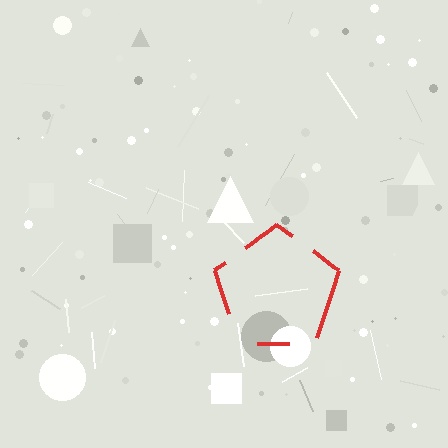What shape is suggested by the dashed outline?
The dashed outline suggests a pentagon.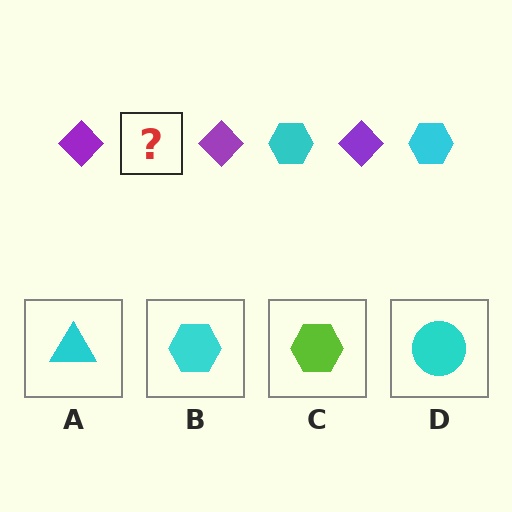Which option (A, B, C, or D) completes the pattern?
B.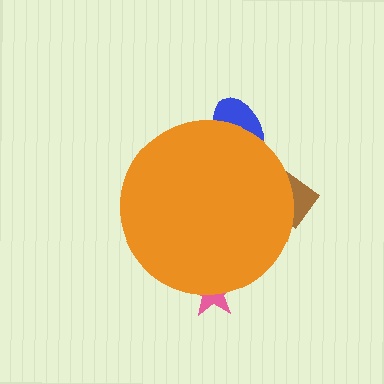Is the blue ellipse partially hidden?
Yes, the blue ellipse is partially hidden behind the orange circle.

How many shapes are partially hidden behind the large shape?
3 shapes are partially hidden.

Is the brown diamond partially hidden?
Yes, the brown diamond is partially hidden behind the orange circle.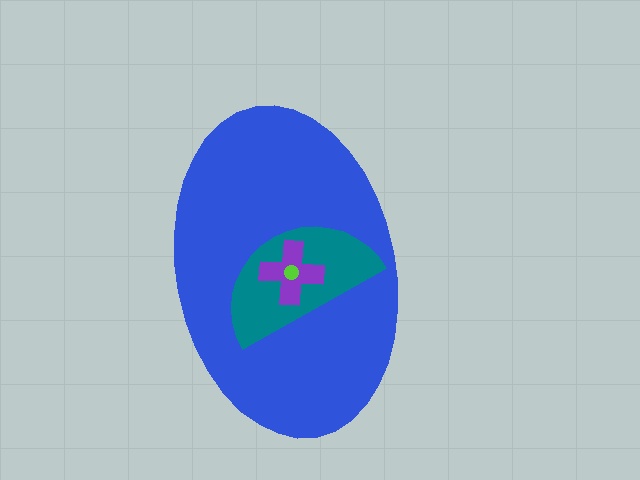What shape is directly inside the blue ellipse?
The teal semicircle.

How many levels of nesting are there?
4.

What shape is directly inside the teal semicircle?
The purple cross.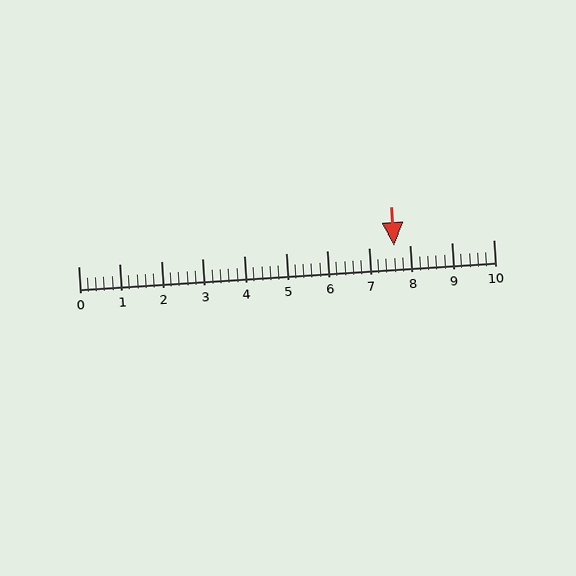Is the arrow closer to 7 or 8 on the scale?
The arrow is closer to 8.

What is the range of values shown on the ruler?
The ruler shows values from 0 to 10.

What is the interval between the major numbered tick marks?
The major tick marks are spaced 1 units apart.